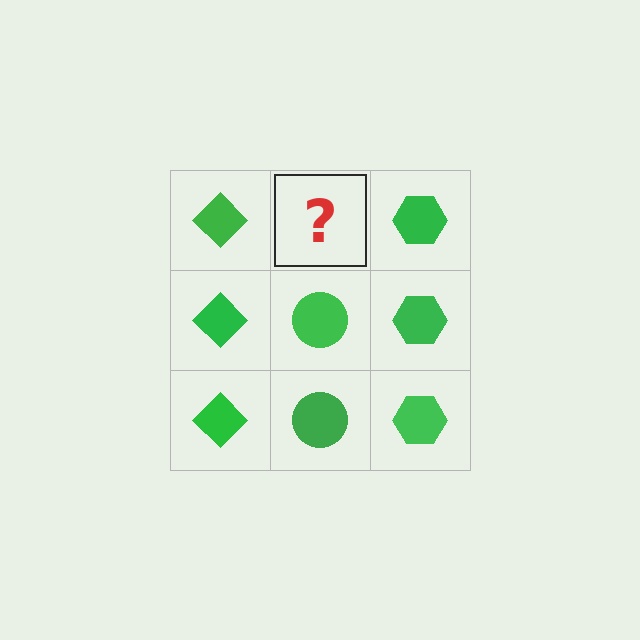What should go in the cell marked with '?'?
The missing cell should contain a green circle.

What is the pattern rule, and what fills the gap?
The rule is that each column has a consistent shape. The gap should be filled with a green circle.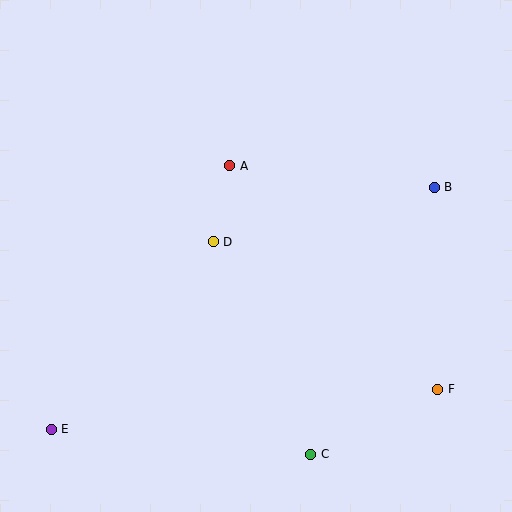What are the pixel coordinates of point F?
Point F is at (438, 389).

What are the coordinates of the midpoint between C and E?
The midpoint between C and E is at (181, 442).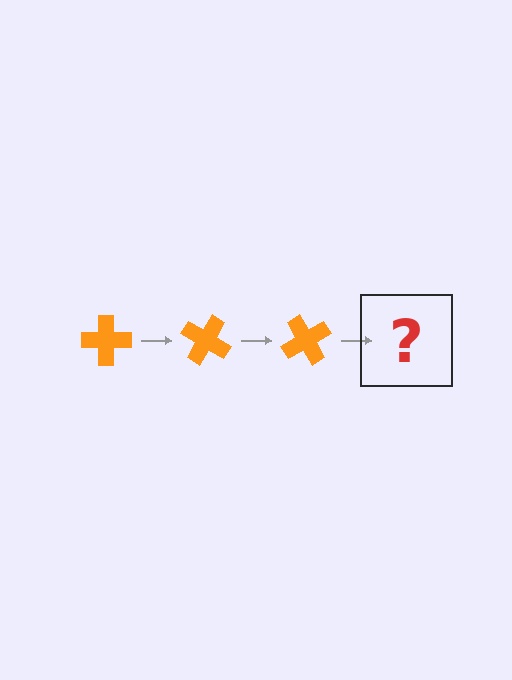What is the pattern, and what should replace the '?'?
The pattern is that the cross rotates 30 degrees each step. The '?' should be an orange cross rotated 90 degrees.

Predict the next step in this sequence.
The next step is an orange cross rotated 90 degrees.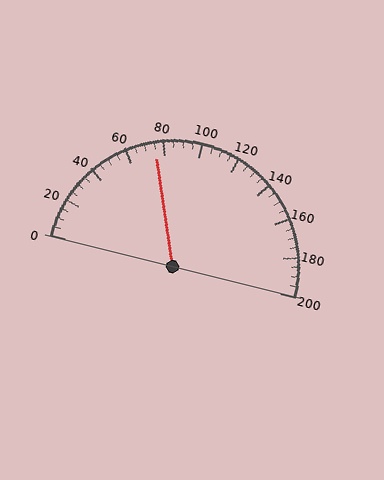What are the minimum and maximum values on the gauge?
The gauge ranges from 0 to 200.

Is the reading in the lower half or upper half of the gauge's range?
The reading is in the lower half of the range (0 to 200).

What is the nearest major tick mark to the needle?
The nearest major tick mark is 80.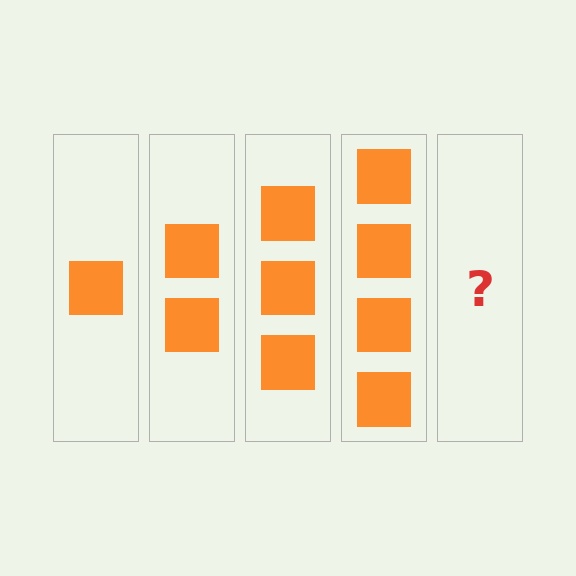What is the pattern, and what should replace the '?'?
The pattern is that each step adds one more square. The '?' should be 5 squares.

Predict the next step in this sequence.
The next step is 5 squares.